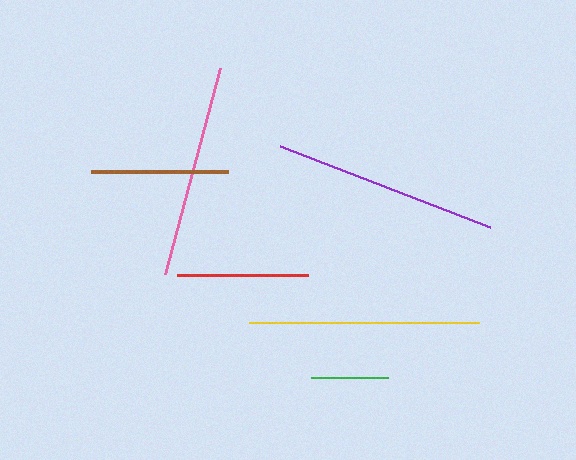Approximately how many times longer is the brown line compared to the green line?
The brown line is approximately 1.8 times the length of the green line.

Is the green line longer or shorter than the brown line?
The brown line is longer than the green line.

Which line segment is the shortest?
The green line is the shortest at approximately 78 pixels.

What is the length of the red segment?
The red segment is approximately 131 pixels long.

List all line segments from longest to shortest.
From longest to shortest: yellow, purple, pink, brown, red, green.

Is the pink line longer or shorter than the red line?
The pink line is longer than the red line.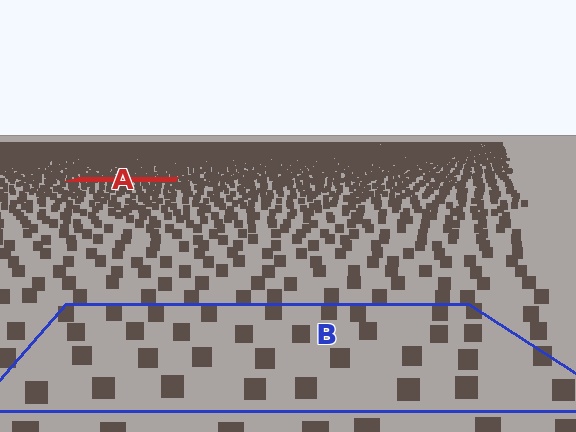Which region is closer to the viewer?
Region B is closer. The texture elements there are larger and more spread out.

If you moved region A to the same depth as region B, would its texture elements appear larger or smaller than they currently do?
They would appear larger. At a closer depth, the same texture elements are projected at a bigger on-screen size.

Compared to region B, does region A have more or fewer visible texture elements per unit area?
Region A has more texture elements per unit area — they are packed more densely because it is farther away.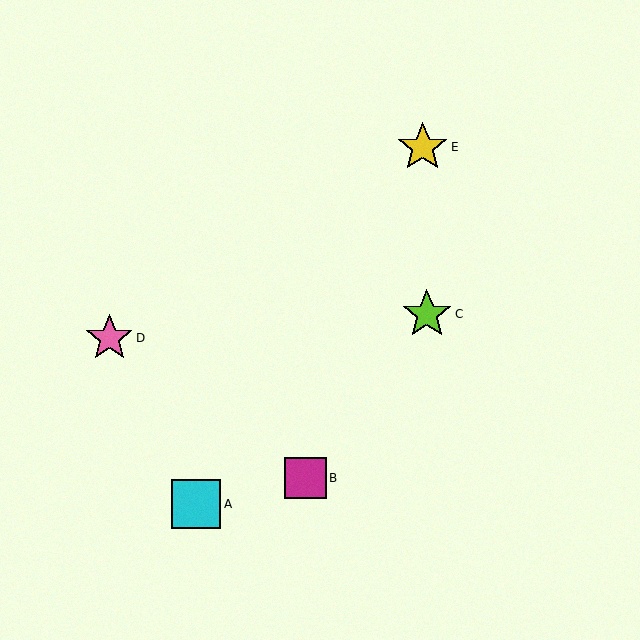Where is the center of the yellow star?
The center of the yellow star is at (423, 147).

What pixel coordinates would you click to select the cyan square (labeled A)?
Click at (196, 504) to select the cyan square A.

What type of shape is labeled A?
Shape A is a cyan square.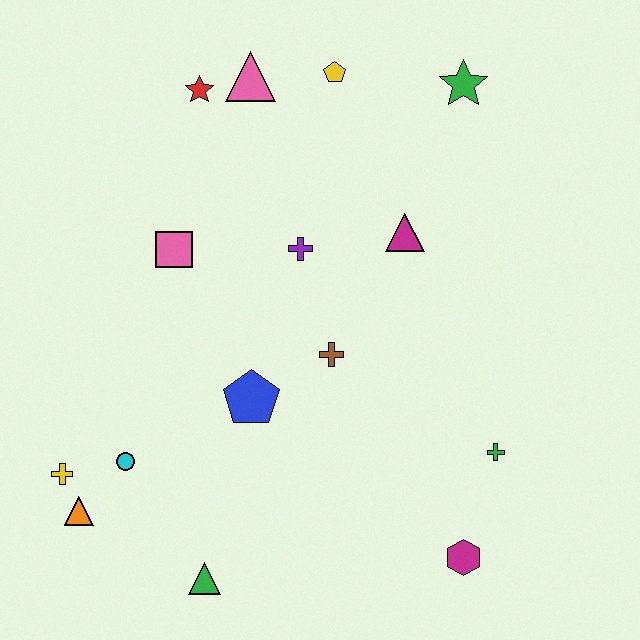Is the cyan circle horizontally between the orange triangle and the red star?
Yes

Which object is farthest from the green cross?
The red star is farthest from the green cross.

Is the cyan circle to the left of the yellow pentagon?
Yes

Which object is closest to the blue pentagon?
The brown cross is closest to the blue pentagon.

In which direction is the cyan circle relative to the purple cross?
The cyan circle is below the purple cross.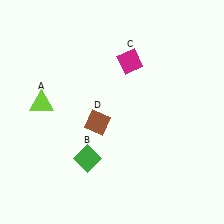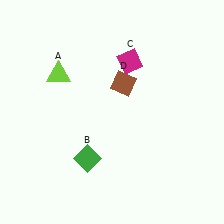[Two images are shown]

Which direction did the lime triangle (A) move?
The lime triangle (A) moved up.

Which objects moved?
The objects that moved are: the lime triangle (A), the brown diamond (D).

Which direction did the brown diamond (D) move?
The brown diamond (D) moved up.